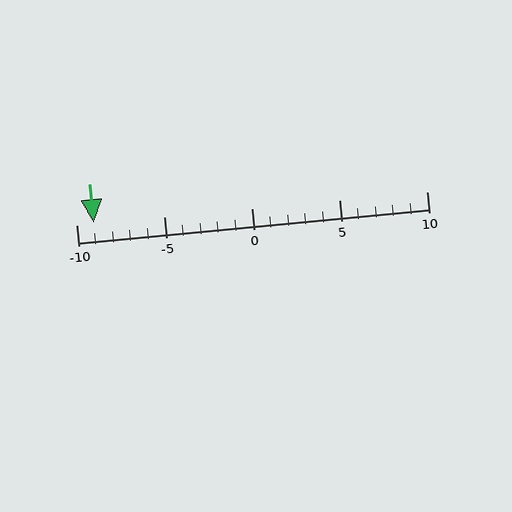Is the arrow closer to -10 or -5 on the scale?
The arrow is closer to -10.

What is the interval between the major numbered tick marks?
The major tick marks are spaced 5 units apart.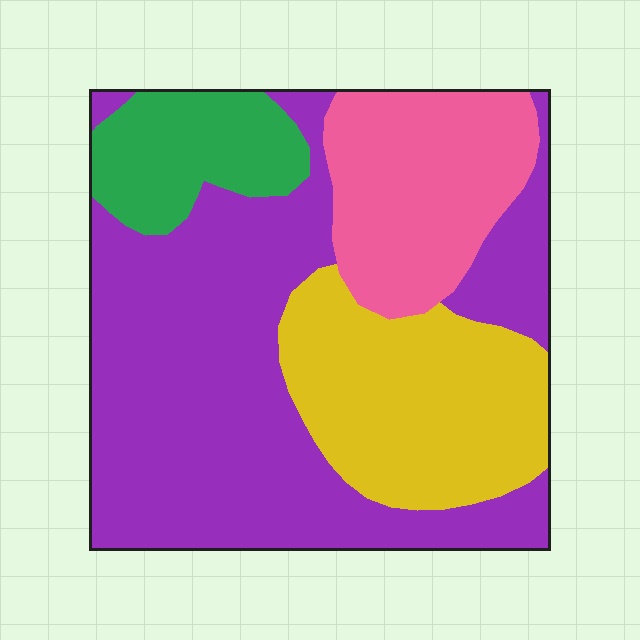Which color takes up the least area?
Green, at roughly 10%.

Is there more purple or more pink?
Purple.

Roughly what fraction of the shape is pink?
Pink takes up about one sixth (1/6) of the shape.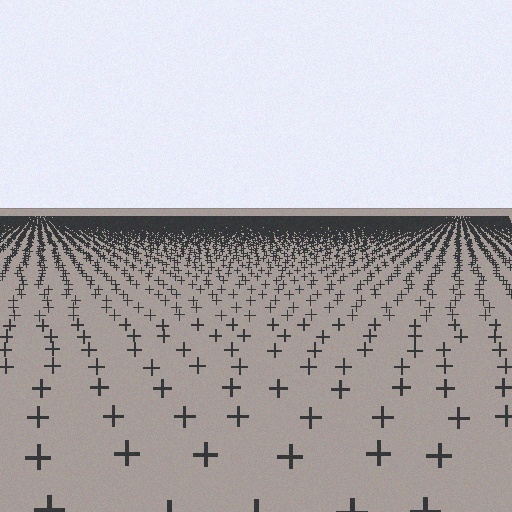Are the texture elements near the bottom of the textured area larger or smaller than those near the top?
Larger. Near the bottom, elements are closer to the viewer and appear at a bigger on-screen size.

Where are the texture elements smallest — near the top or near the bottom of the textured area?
Near the top.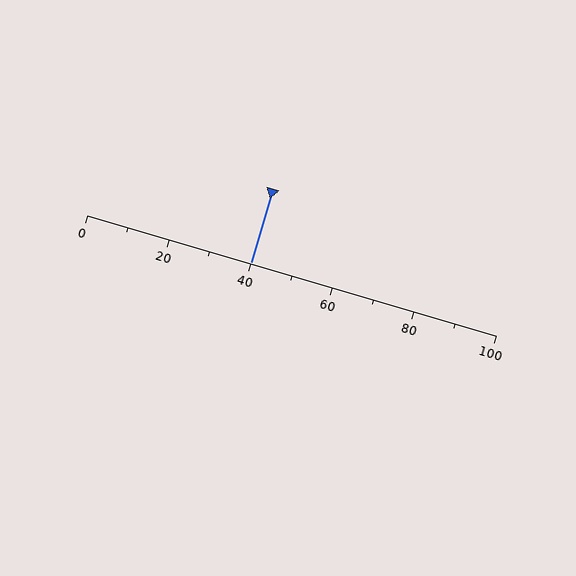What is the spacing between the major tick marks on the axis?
The major ticks are spaced 20 apart.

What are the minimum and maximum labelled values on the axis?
The axis runs from 0 to 100.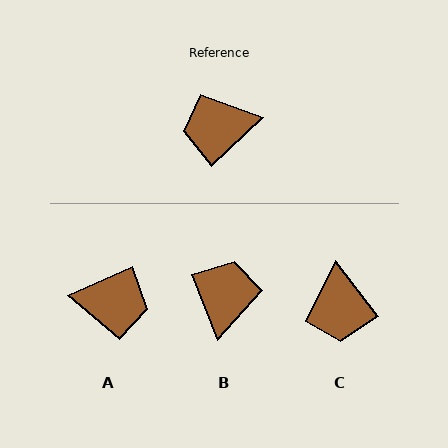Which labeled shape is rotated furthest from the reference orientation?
A, about 161 degrees away.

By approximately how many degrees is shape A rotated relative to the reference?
Approximately 161 degrees counter-clockwise.